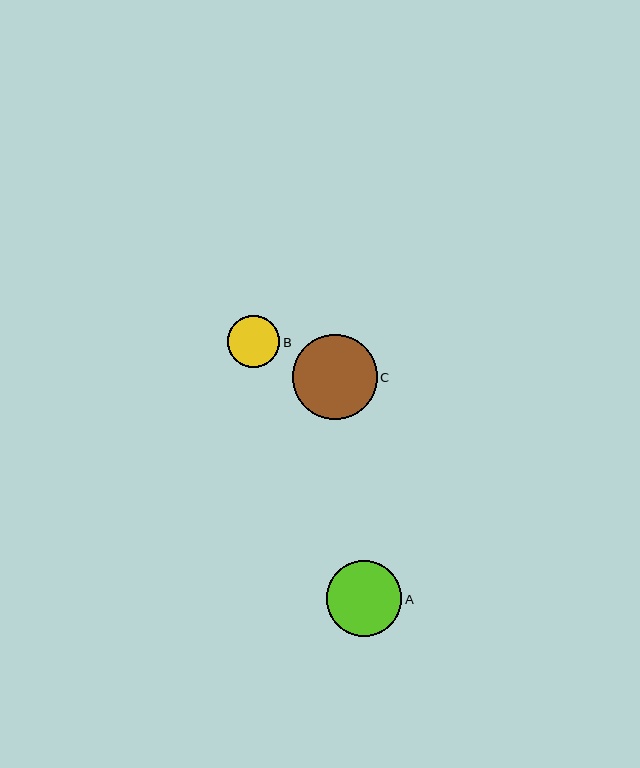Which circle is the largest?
Circle C is the largest with a size of approximately 85 pixels.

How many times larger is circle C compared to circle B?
Circle C is approximately 1.6 times the size of circle B.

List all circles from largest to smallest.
From largest to smallest: C, A, B.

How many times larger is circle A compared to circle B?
Circle A is approximately 1.4 times the size of circle B.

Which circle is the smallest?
Circle B is the smallest with a size of approximately 52 pixels.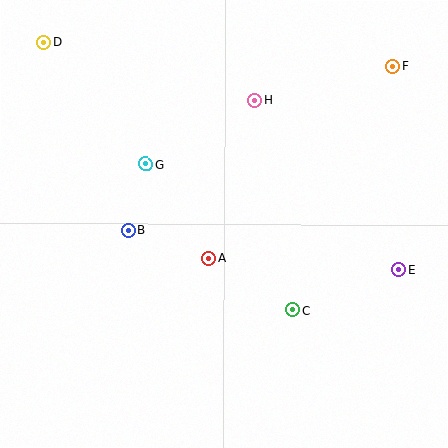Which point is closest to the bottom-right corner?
Point E is closest to the bottom-right corner.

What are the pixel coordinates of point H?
Point H is at (254, 100).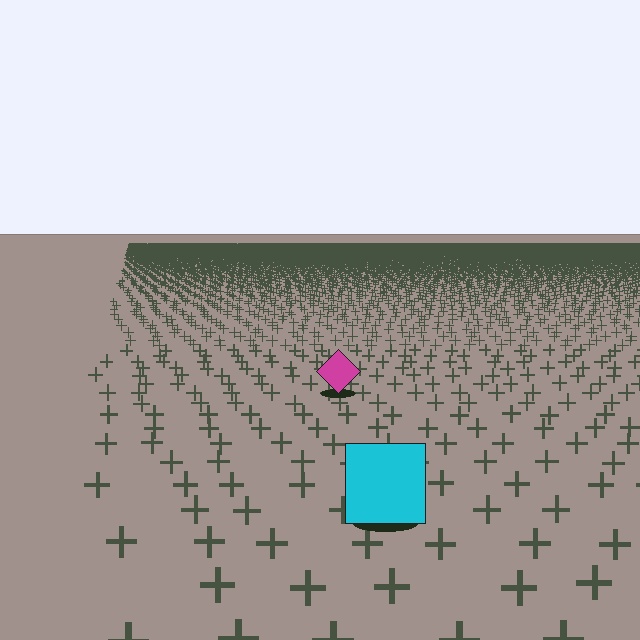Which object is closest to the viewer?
The cyan square is closest. The texture marks near it are larger and more spread out.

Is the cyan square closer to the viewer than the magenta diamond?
Yes. The cyan square is closer — you can tell from the texture gradient: the ground texture is coarser near it.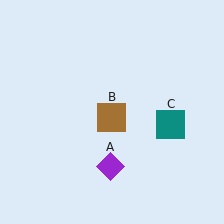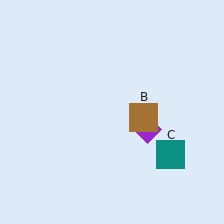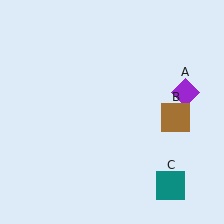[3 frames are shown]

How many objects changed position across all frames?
3 objects changed position: purple diamond (object A), brown square (object B), teal square (object C).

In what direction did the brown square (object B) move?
The brown square (object B) moved right.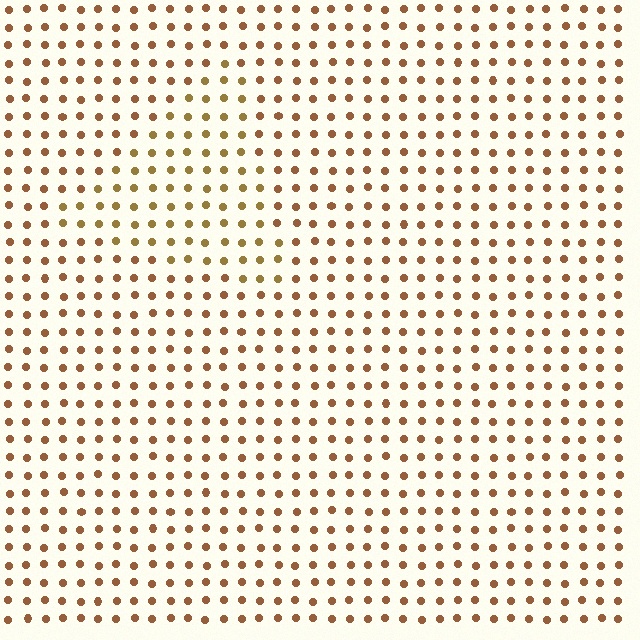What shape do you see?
I see a triangle.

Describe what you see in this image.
The image is filled with small brown elements in a uniform arrangement. A triangle-shaped region is visible where the elements are tinted to a slightly different hue, forming a subtle color boundary.